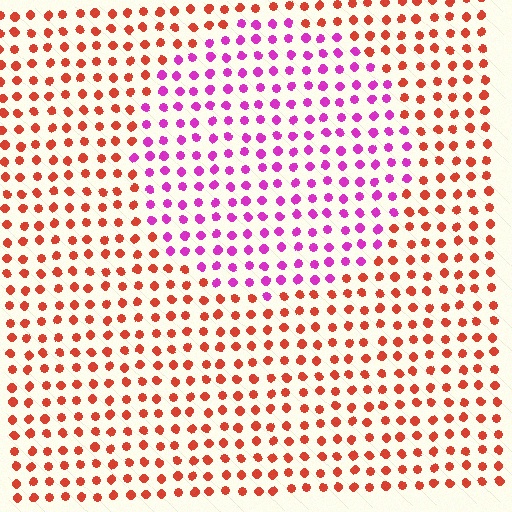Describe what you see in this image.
The image is filled with small red elements in a uniform arrangement. A circle-shaped region is visible where the elements are tinted to a slightly different hue, forming a subtle color boundary.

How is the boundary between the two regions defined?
The boundary is defined purely by a slight shift in hue (about 60 degrees). Spacing, size, and orientation are identical on both sides.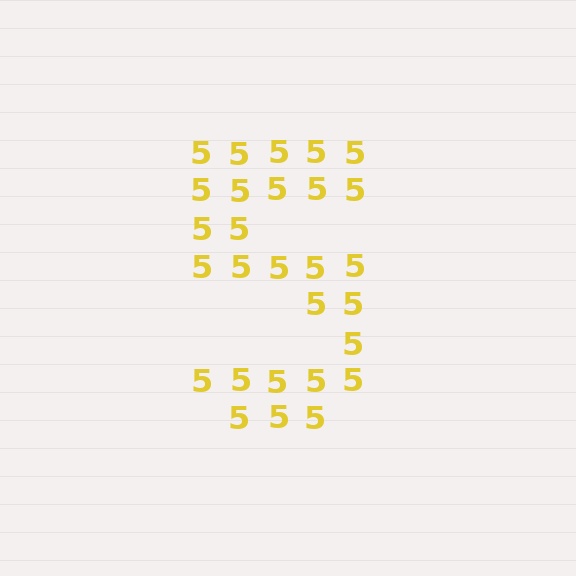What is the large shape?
The large shape is the digit 5.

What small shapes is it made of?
It is made of small digit 5's.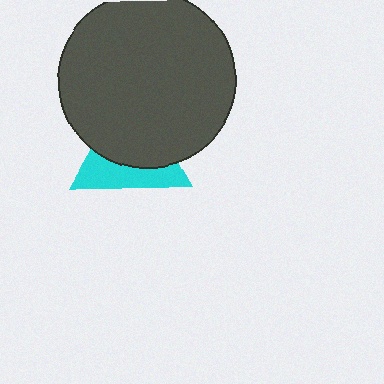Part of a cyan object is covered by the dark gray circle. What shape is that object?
It is a triangle.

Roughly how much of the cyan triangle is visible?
A small part of it is visible (roughly 41%).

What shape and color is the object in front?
The object in front is a dark gray circle.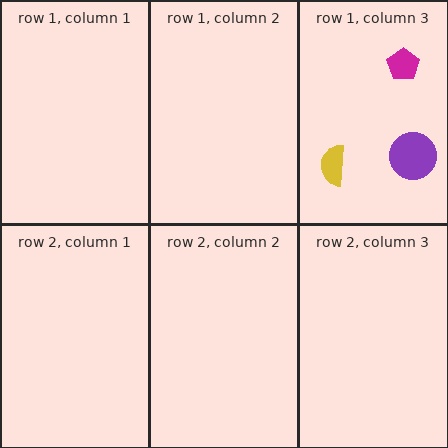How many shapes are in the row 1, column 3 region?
3.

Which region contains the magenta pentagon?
The row 1, column 3 region.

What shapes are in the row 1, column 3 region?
The magenta pentagon, the purple circle, the yellow semicircle.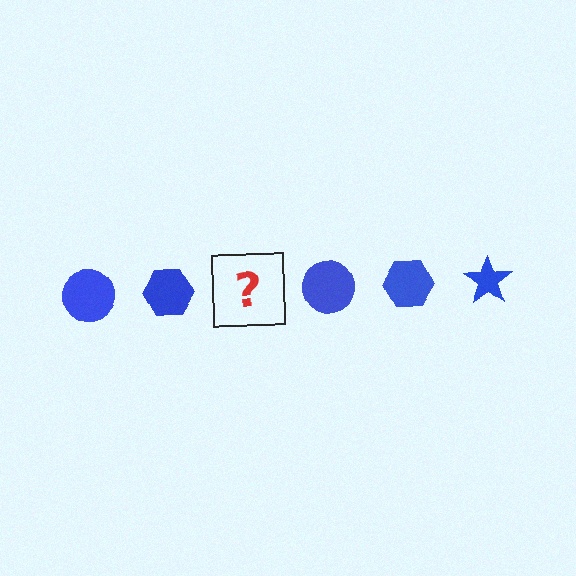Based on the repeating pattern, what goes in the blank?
The blank should be a blue star.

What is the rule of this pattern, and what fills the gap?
The rule is that the pattern cycles through circle, hexagon, star shapes in blue. The gap should be filled with a blue star.